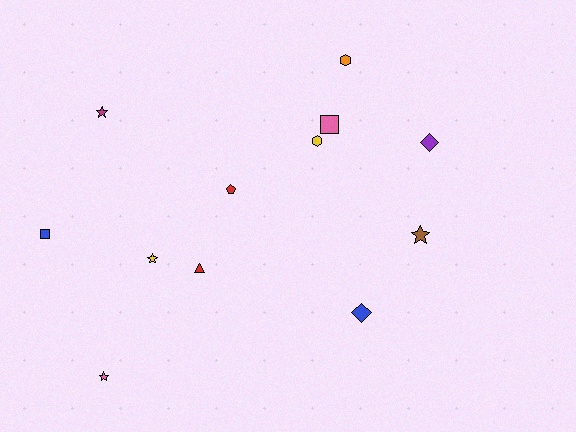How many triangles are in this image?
There is 1 triangle.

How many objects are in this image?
There are 12 objects.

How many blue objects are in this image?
There are 2 blue objects.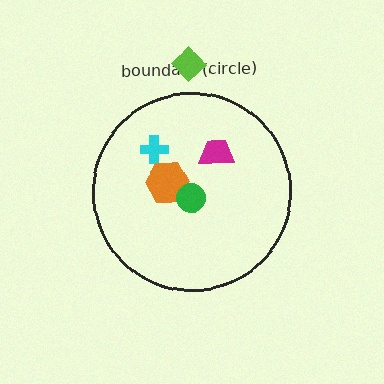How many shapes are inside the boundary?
4 inside, 1 outside.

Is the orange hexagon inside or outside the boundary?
Inside.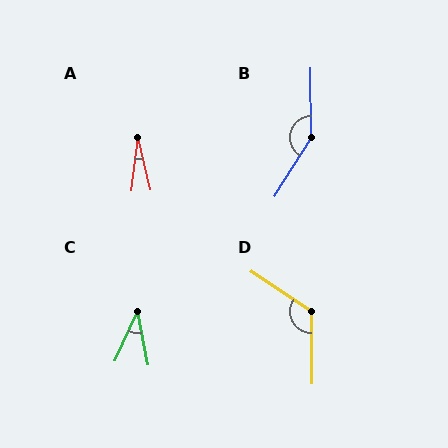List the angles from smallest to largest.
A (20°), C (35°), D (124°), B (148°).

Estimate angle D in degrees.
Approximately 124 degrees.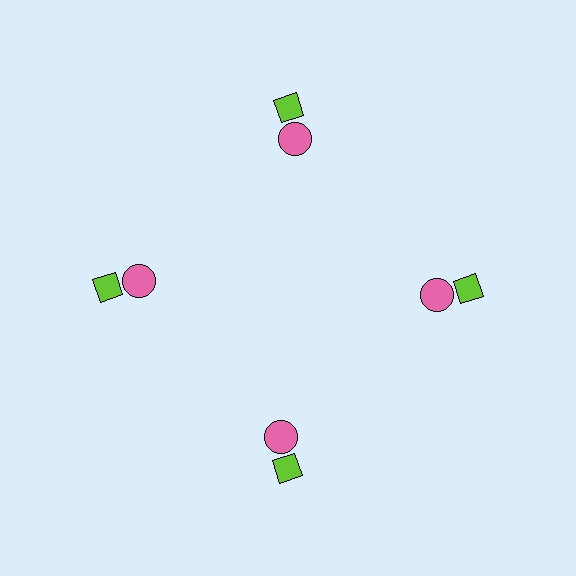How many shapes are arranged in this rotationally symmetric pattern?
There are 8 shapes, arranged in 4 groups of 2.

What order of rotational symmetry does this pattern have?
This pattern has 4-fold rotational symmetry.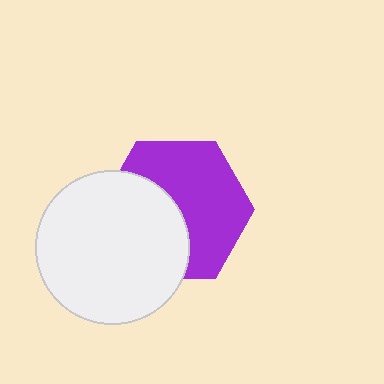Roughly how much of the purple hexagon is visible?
About half of it is visible (roughly 57%).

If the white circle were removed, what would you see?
You would see the complete purple hexagon.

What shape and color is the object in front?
The object in front is a white circle.